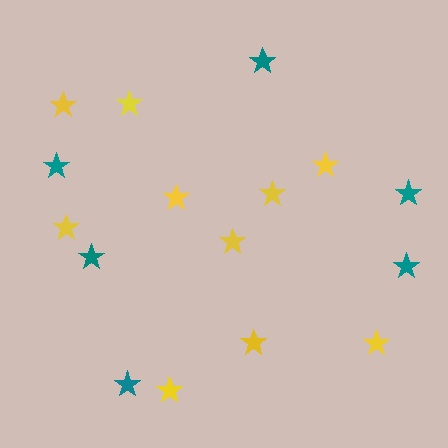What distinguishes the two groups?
There are 2 groups: one group of yellow stars (10) and one group of teal stars (6).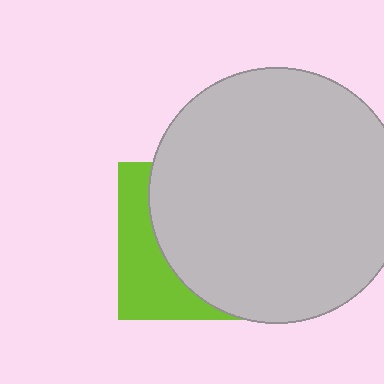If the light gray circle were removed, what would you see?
You would see the complete lime square.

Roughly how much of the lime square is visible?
A small part of it is visible (roughly 32%).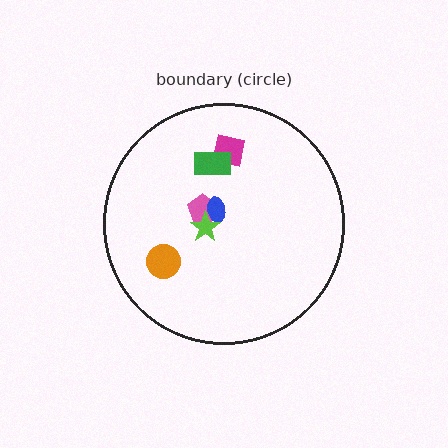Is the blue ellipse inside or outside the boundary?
Inside.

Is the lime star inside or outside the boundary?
Inside.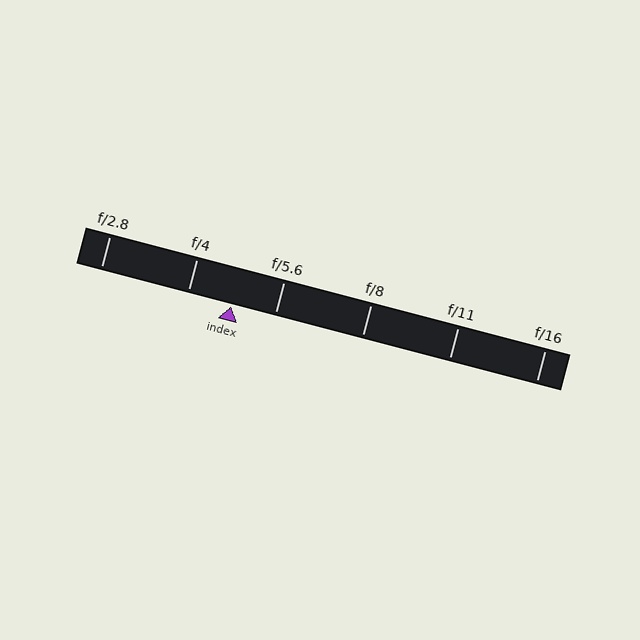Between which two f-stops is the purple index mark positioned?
The index mark is between f/4 and f/5.6.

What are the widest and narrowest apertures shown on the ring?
The widest aperture shown is f/2.8 and the narrowest is f/16.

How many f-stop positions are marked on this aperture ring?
There are 6 f-stop positions marked.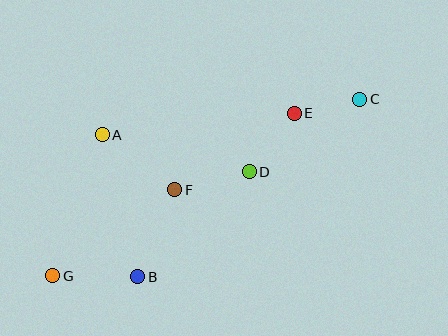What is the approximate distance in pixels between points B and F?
The distance between B and F is approximately 95 pixels.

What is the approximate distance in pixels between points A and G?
The distance between A and G is approximately 149 pixels.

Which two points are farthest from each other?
Points C and G are farthest from each other.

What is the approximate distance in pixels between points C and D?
The distance between C and D is approximately 132 pixels.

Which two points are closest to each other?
Points C and E are closest to each other.